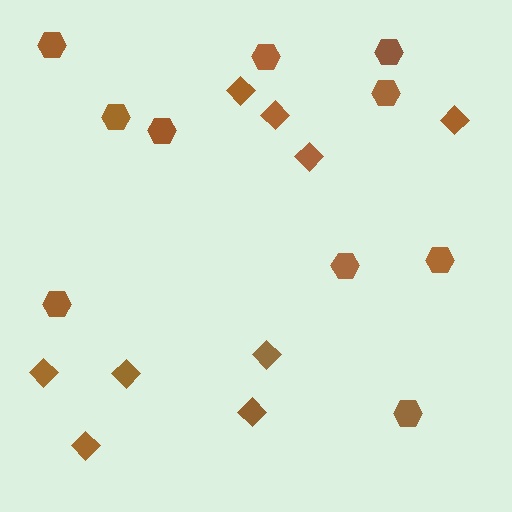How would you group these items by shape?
There are 2 groups: one group of diamonds (9) and one group of hexagons (10).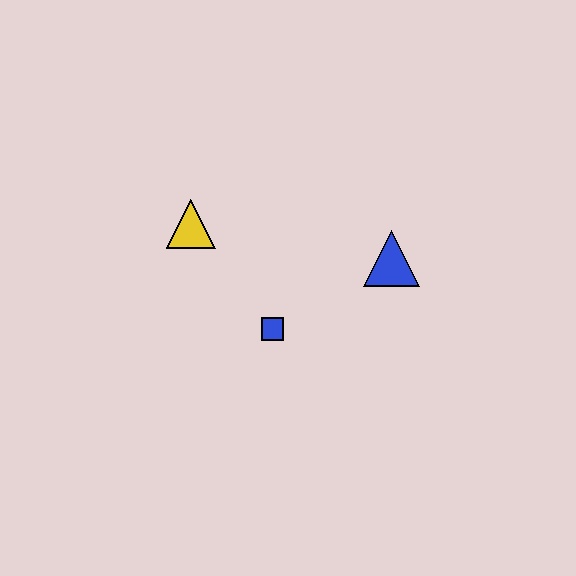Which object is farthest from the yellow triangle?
The blue triangle is farthest from the yellow triangle.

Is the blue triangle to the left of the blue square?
No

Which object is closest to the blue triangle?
The blue square is closest to the blue triangle.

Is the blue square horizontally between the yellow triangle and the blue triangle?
Yes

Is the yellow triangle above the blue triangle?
Yes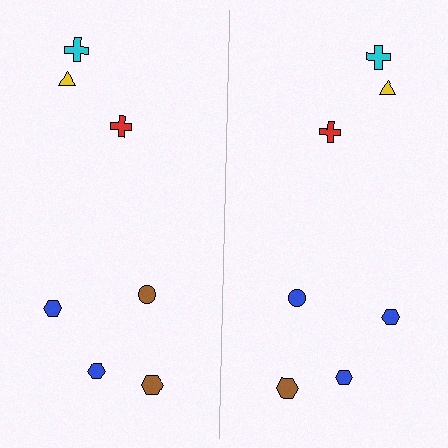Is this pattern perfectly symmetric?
No, the pattern is not perfectly symmetric. The blue circle on the right side breaks the symmetry — its mirror counterpart is brown.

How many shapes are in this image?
There are 14 shapes in this image.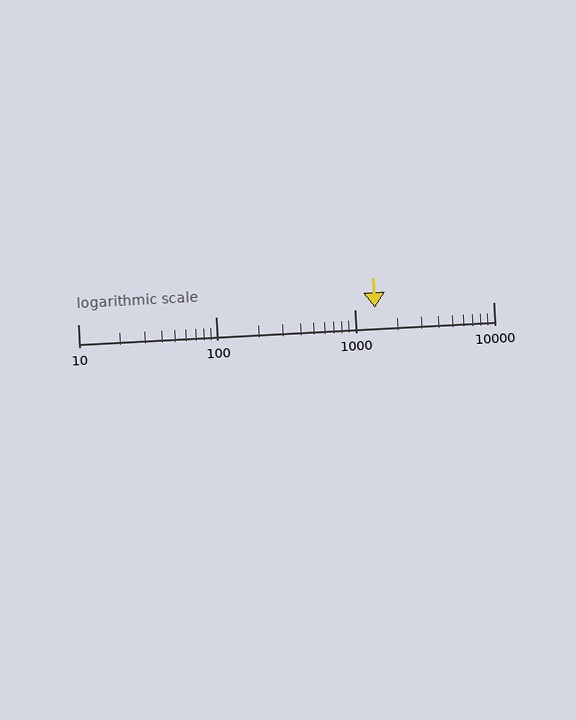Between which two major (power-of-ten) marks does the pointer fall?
The pointer is between 1000 and 10000.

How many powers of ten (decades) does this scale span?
The scale spans 3 decades, from 10 to 10000.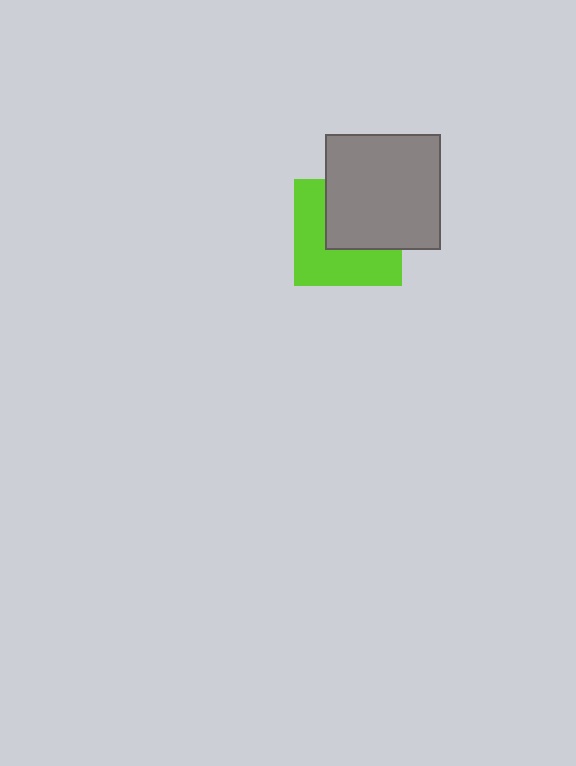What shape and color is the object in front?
The object in front is a gray square.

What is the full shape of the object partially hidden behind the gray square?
The partially hidden object is a lime square.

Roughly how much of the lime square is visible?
About half of it is visible (roughly 54%).